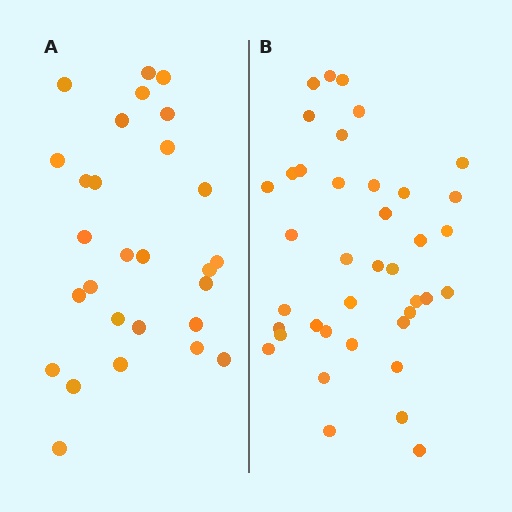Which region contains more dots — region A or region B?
Region B (the right region) has more dots.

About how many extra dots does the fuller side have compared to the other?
Region B has roughly 12 or so more dots than region A.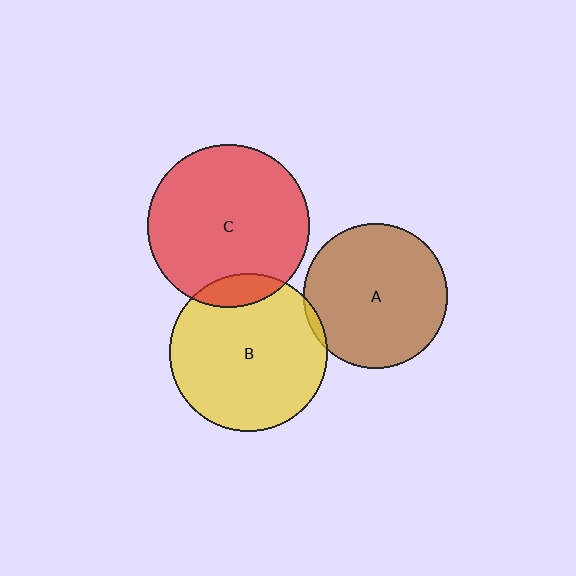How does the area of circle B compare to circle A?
Approximately 1.2 times.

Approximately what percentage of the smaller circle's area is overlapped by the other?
Approximately 5%.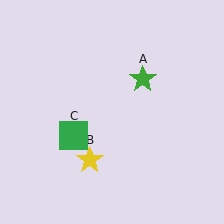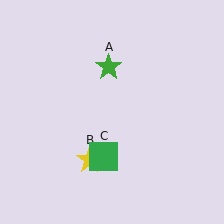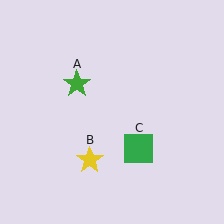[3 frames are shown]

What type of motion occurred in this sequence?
The green star (object A), green square (object C) rotated counterclockwise around the center of the scene.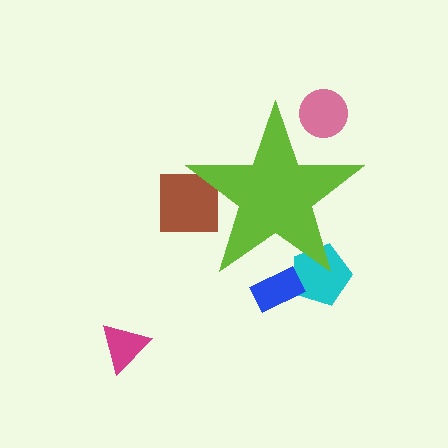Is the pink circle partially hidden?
Yes, the pink circle is partially hidden behind the lime star.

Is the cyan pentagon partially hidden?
Yes, the cyan pentagon is partially hidden behind the lime star.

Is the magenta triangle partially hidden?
No, the magenta triangle is fully visible.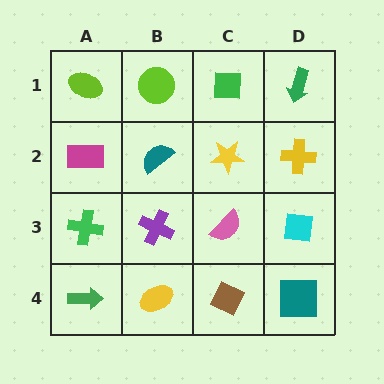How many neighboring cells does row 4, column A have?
2.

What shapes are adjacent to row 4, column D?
A cyan square (row 3, column D), a brown diamond (row 4, column C).